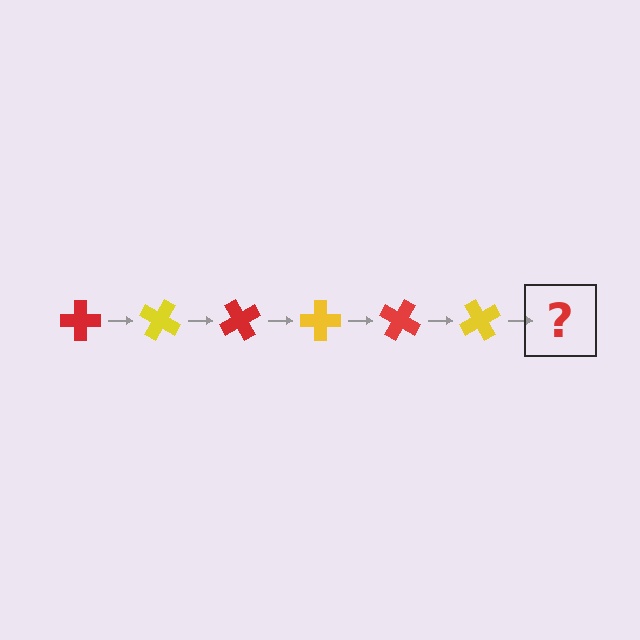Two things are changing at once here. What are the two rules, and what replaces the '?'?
The two rules are that it rotates 30 degrees each step and the color cycles through red and yellow. The '?' should be a red cross, rotated 180 degrees from the start.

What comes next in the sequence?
The next element should be a red cross, rotated 180 degrees from the start.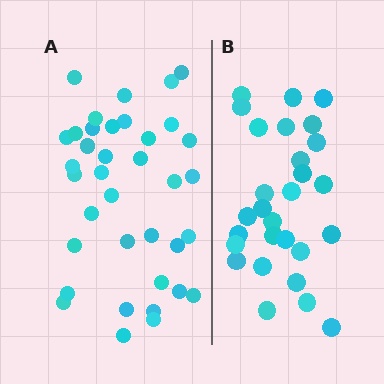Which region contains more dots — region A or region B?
Region A (the left region) has more dots.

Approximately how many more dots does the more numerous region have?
Region A has roughly 8 or so more dots than region B.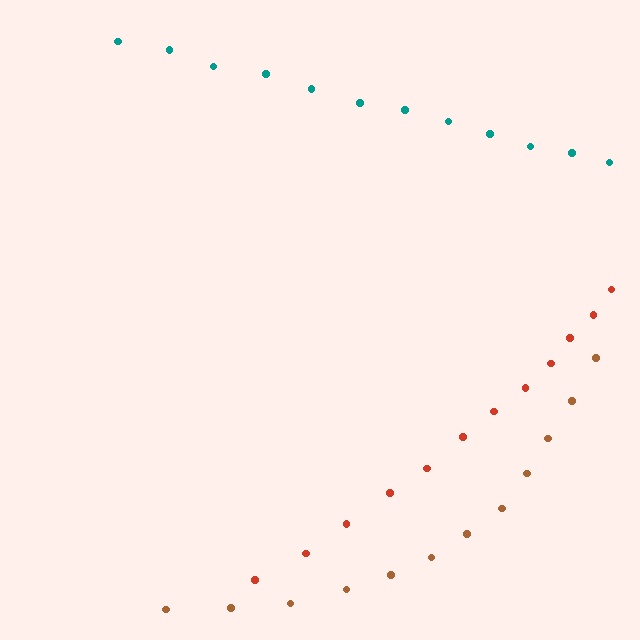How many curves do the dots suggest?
There are 3 distinct paths.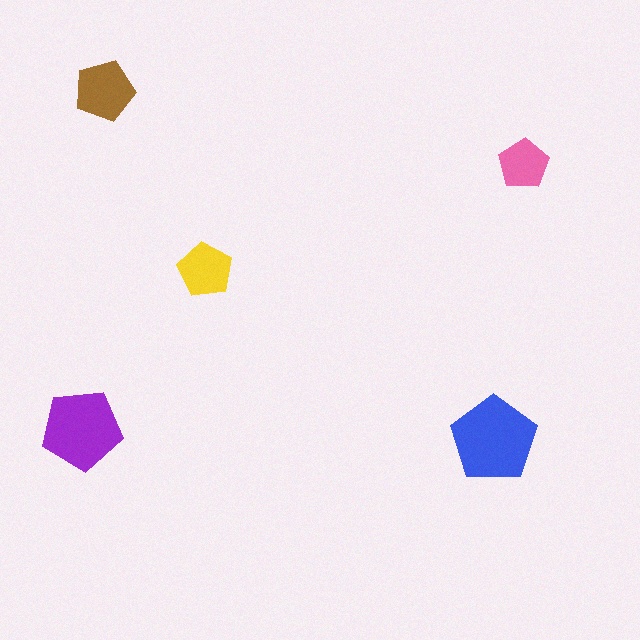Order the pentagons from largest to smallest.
the blue one, the purple one, the brown one, the yellow one, the pink one.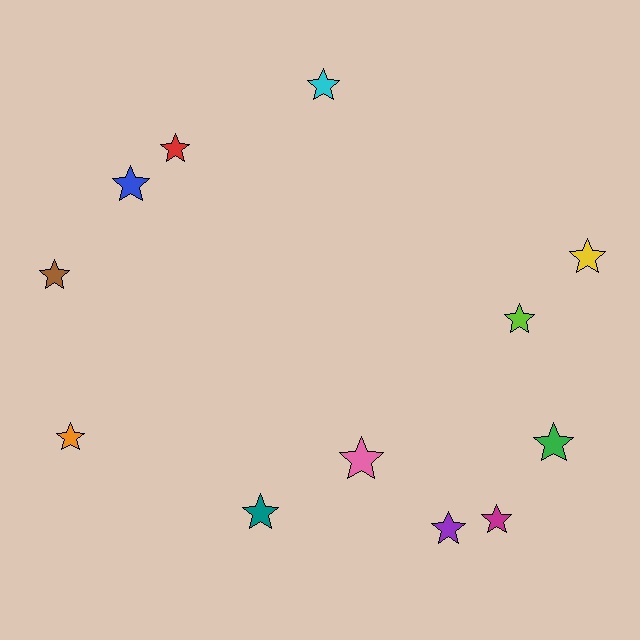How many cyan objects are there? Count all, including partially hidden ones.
There is 1 cyan object.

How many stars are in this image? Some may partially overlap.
There are 12 stars.